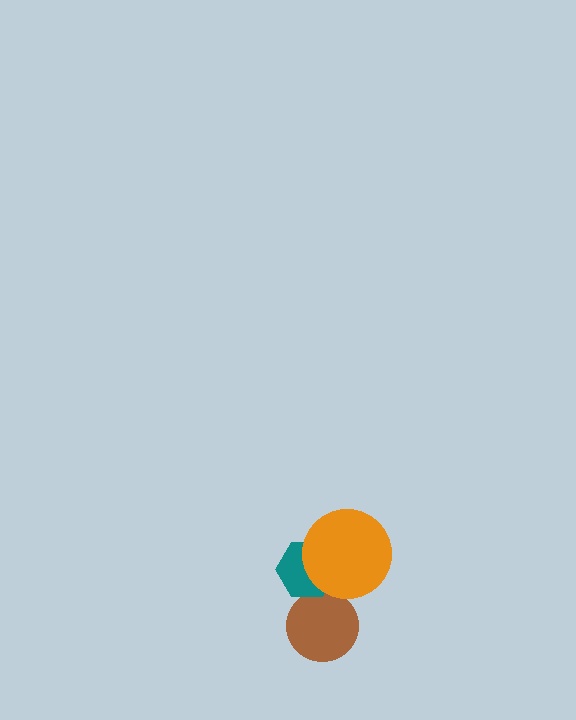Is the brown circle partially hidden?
Yes, it is partially covered by another shape.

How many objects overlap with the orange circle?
1 object overlaps with the orange circle.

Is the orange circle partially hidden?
No, no other shape covers it.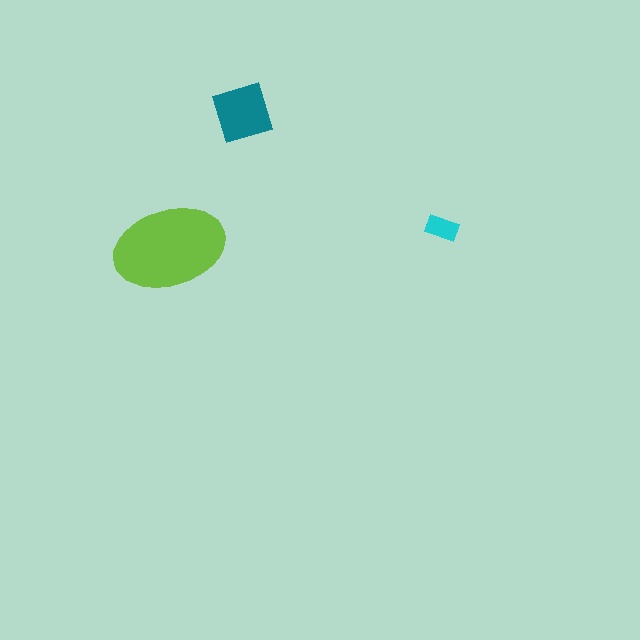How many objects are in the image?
There are 3 objects in the image.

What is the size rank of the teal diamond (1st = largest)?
2nd.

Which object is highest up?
The teal diamond is topmost.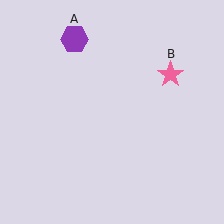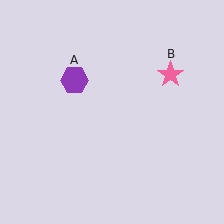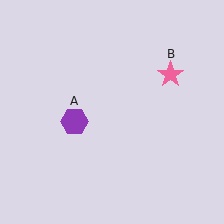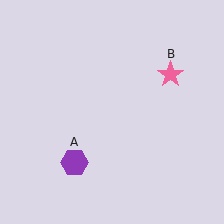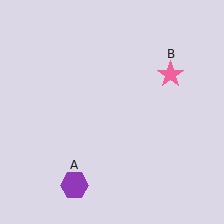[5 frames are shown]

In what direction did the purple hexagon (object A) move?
The purple hexagon (object A) moved down.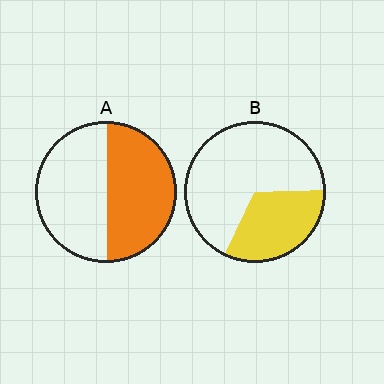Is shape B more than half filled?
No.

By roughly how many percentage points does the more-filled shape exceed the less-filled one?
By roughly 15 percentage points (A over B).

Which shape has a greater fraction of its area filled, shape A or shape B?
Shape A.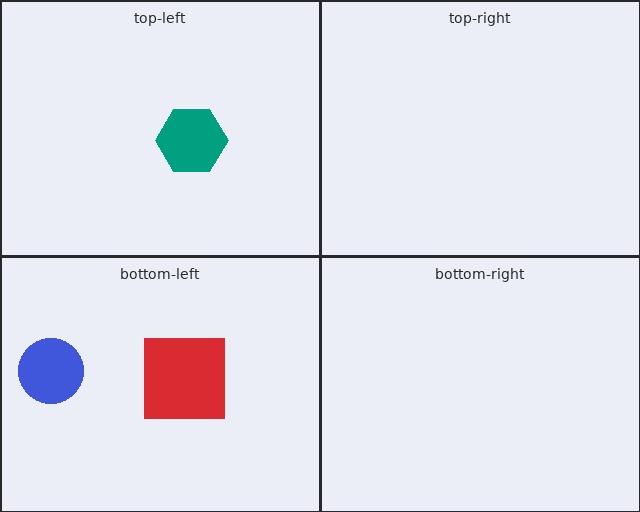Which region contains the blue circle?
The bottom-left region.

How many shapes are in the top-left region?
1.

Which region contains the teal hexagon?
The top-left region.